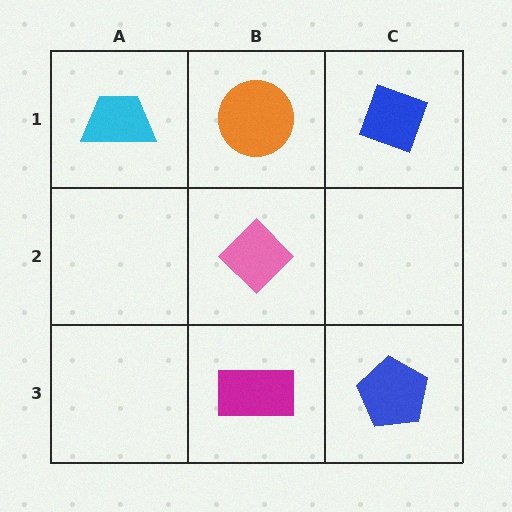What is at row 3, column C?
A blue pentagon.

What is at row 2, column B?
A pink diamond.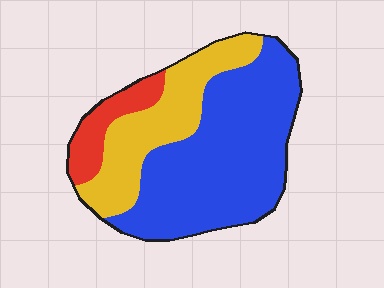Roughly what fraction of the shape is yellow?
Yellow covers about 30% of the shape.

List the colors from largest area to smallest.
From largest to smallest: blue, yellow, red.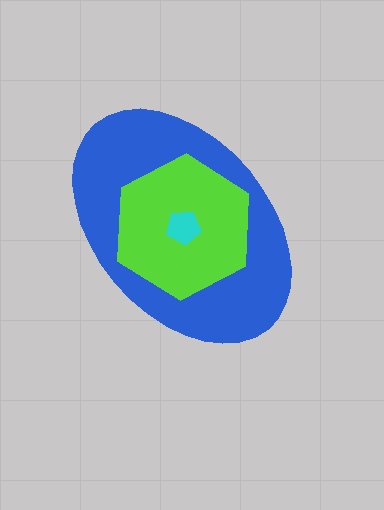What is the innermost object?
The cyan pentagon.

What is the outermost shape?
The blue ellipse.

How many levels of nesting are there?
3.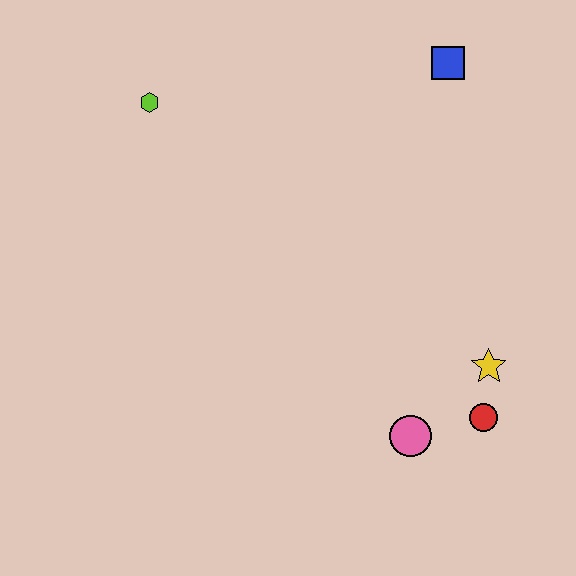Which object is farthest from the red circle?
The lime hexagon is farthest from the red circle.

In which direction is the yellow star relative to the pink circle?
The yellow star is to the right of the pink circle.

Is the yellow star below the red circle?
No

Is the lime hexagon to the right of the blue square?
No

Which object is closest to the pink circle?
The red circle is closest to the pink circle.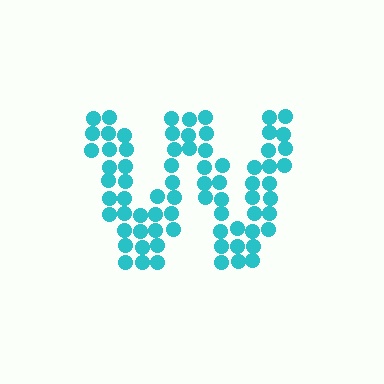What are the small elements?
The small elements are circles.